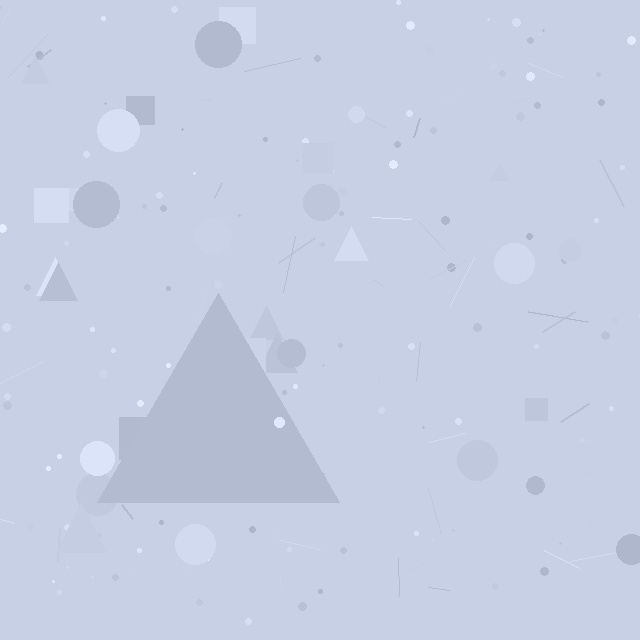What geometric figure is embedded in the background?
A triangle is embedded in the background.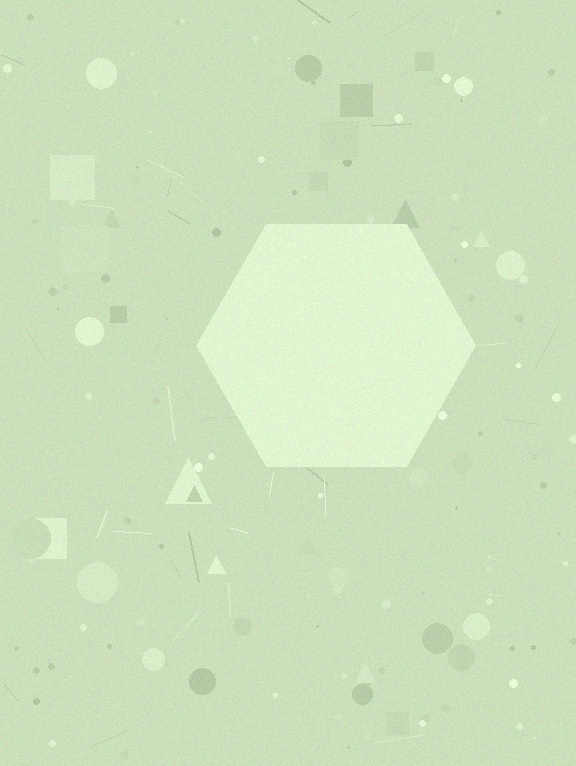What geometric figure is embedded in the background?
A hexagon is embedded in the background.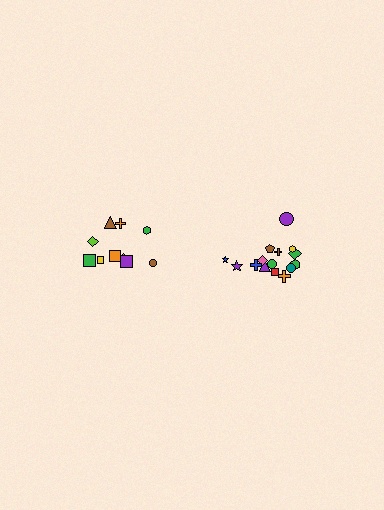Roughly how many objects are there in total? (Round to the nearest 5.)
Roughly 25 objects in total.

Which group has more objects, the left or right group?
The right group.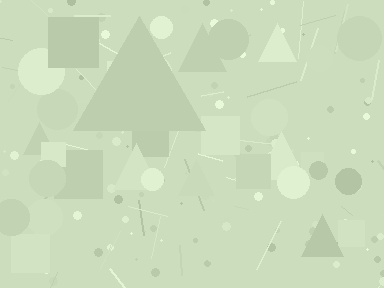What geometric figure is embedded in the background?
A triangle is embedded in the background.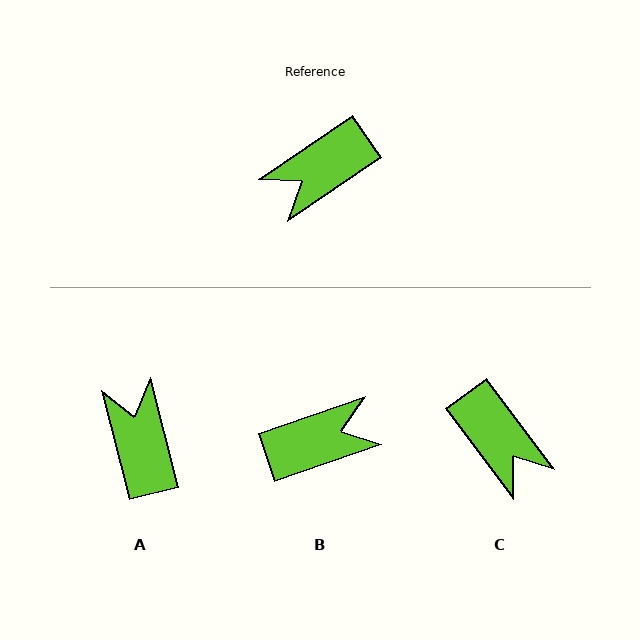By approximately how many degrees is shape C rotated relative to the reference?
Approximately 92 degrees counter-clockwise.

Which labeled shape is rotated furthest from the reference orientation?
B, about 165 degrees away.